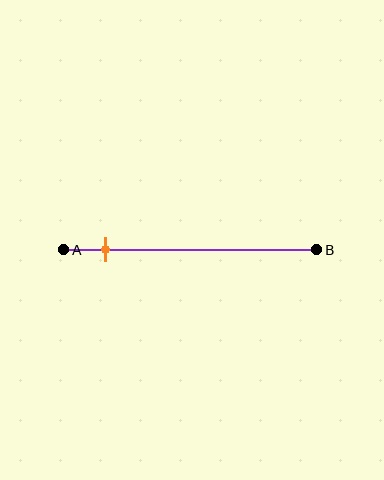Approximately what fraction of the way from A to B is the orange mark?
The orange mark is approximately 15% of the way from A to B.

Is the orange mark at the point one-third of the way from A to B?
No, the mark is at about 15% from A, not at the 33% one-third point.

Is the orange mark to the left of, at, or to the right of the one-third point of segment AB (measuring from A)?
The orange mark is to the left of the one-third point of segment AB.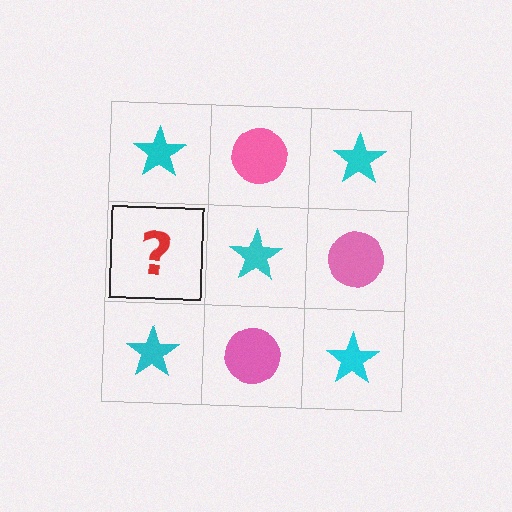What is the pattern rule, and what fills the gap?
The rule is that it alternates cyan star and pink circle in a checkerboard pattern. The gap should be filled with a pink circle.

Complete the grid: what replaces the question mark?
The question mark should be replaced with a pink circle.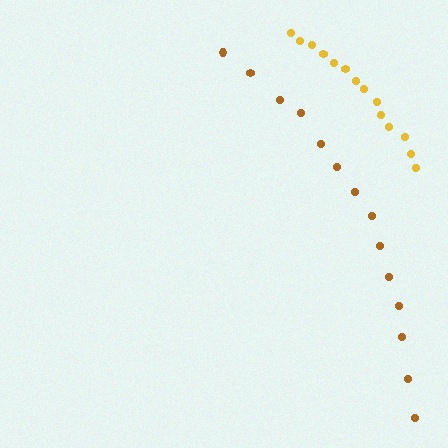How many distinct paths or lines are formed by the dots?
There are 2 distinct paths.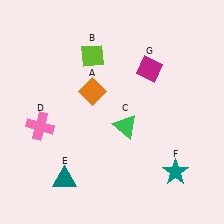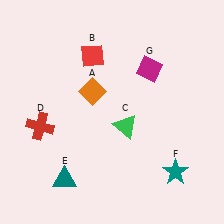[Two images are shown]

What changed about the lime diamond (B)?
In Image 1, B is lime. In Image 2, it changed to red.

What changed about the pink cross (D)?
In Image 1, D is pink. In Image 2, it changed to red.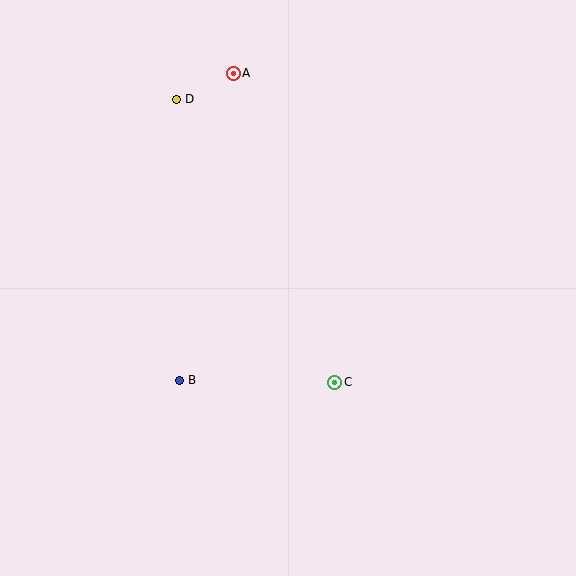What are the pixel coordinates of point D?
Point D is at (176, 99).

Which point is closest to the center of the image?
Point C at (335, 382) is closest to the center.